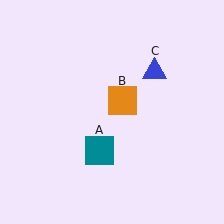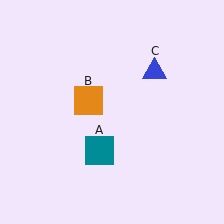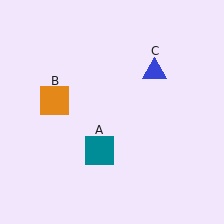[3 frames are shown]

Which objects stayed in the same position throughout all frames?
Teal square (object A) and blue triangle (object C) remained stationary.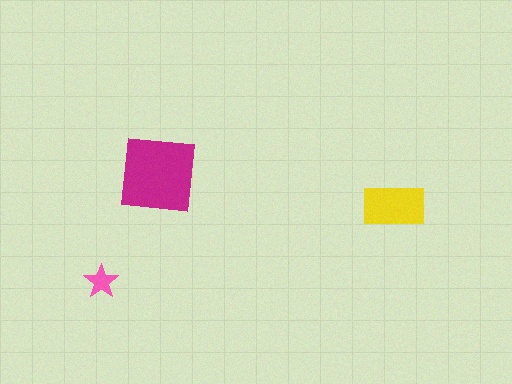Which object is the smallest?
The pink star.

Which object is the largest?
The magenta square.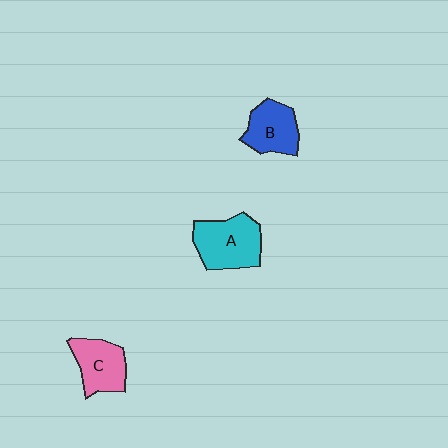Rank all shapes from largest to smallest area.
From largest to smallest: A (cyan), C (pink), B (blue).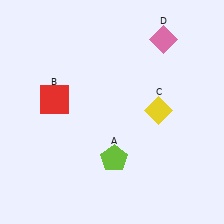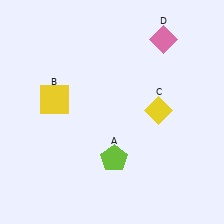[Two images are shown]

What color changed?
The square (B) changed from red in Image 1 to yellow in Image 2.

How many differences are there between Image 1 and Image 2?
There is 1 difference between the two images.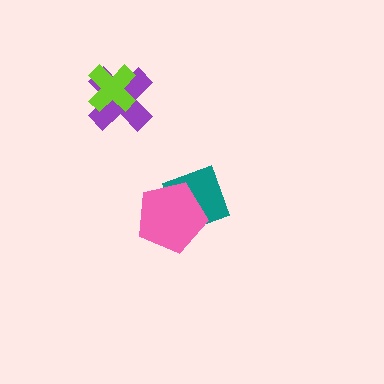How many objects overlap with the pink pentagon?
1 object overlaps with the pink pentagon.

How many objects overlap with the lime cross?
1 object overlaps with the lime cross.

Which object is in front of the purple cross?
The lime cross is in front of the purple cross.